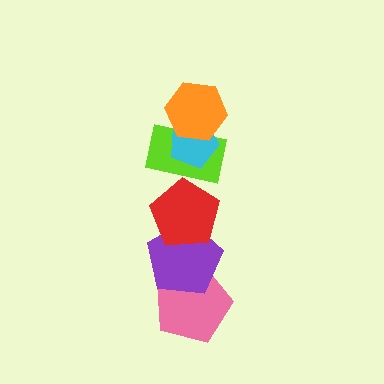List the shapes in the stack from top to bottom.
From top to bottom: the orange hexagon, the cyan pentagon, the lime rectangle, the red pentagon, the purple pentagon, the pink pentagon.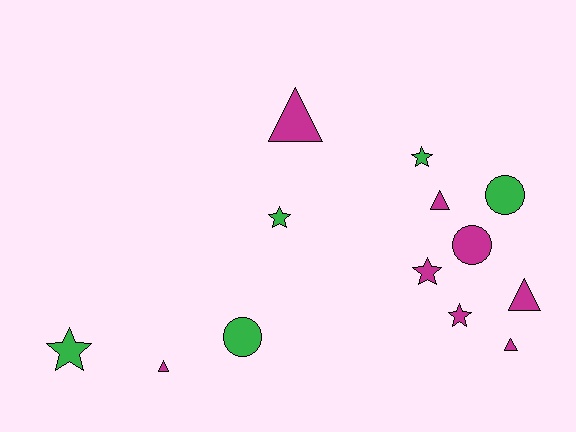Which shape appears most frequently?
Triangle, with 5 objects.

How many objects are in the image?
There are 13 objects.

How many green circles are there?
There are 2 green circles.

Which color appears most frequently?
Magenta, with 8 objects.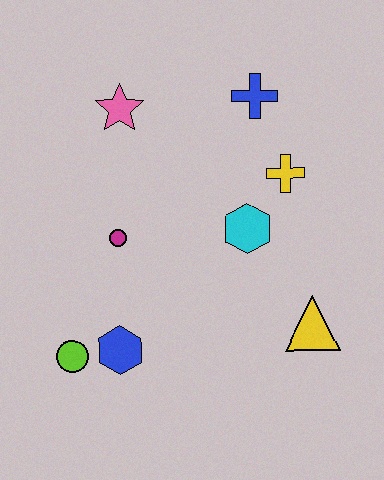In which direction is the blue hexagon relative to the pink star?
The blue hexagon is below the pink star.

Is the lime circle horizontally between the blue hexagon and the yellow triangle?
No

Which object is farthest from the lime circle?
The blue cross is farthest from the lime circle.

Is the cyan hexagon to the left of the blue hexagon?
No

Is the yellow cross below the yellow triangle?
No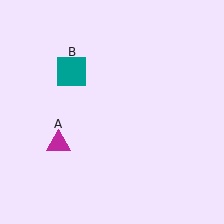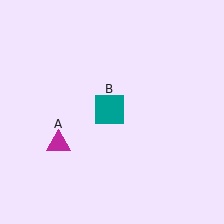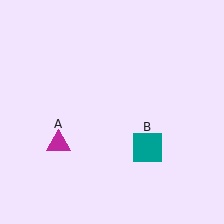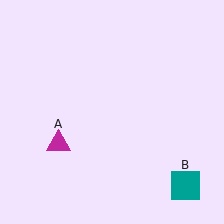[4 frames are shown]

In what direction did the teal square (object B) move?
The teal square (object B) moved down and to the right.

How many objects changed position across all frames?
1 object changed position: teal square (object B).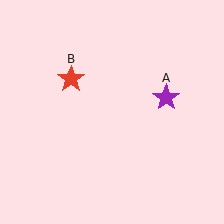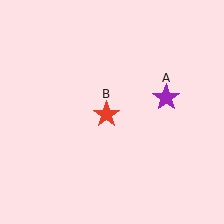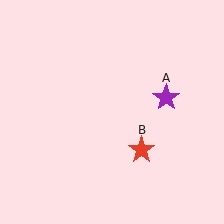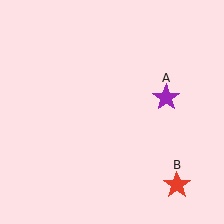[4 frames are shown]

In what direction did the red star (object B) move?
The red star (object B) moved down and to the right.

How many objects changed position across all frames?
1 object changed position: red star (object B).